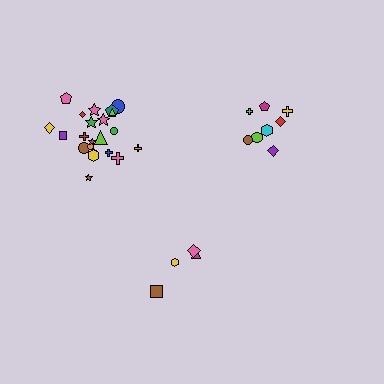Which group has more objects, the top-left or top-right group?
The top-left group.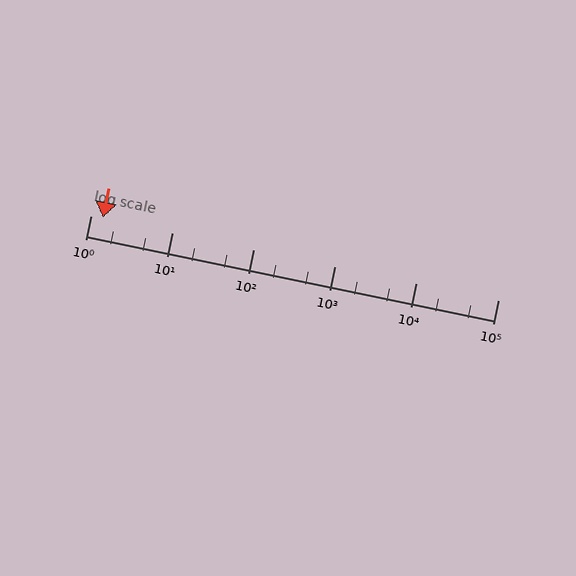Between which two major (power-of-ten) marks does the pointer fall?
The pointer is between 1 and 10.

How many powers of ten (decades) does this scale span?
The scale spans 5 decades, from 1 to 100000.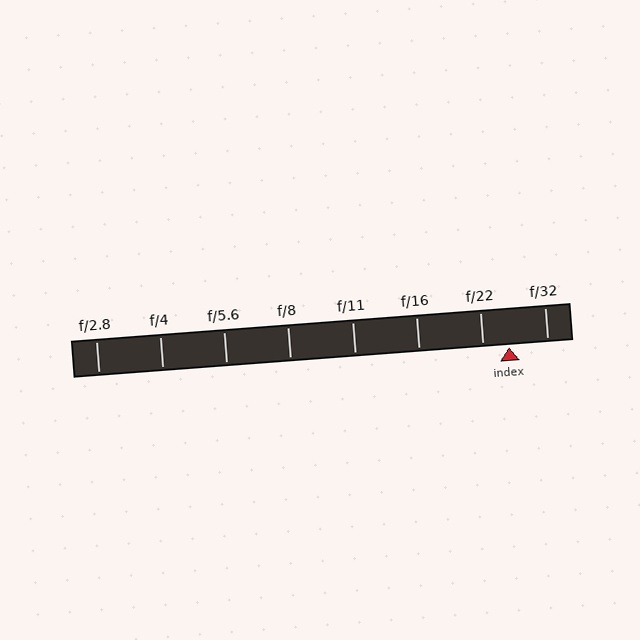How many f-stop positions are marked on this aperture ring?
There are 8 f-stop positions marked.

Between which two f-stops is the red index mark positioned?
The index mark is between f/22 and f/32.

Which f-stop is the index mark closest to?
The index mark is closest to f/22.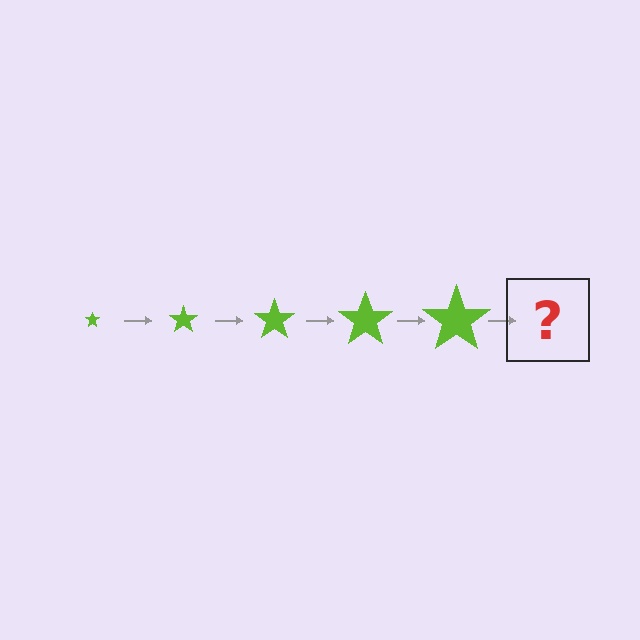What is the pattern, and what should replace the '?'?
The pattern is that the star gets progressively larger each step. The '?' should be a lime star, larger than the previous one.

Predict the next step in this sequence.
The next step is a lime star, larger than the previous one.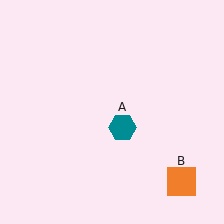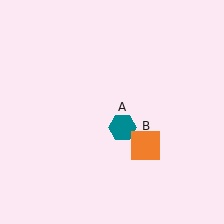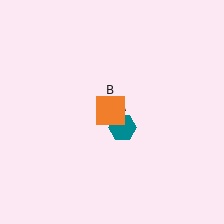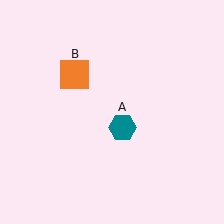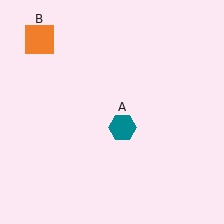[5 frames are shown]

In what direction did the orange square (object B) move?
The orange square (object B) moved up and to the left.